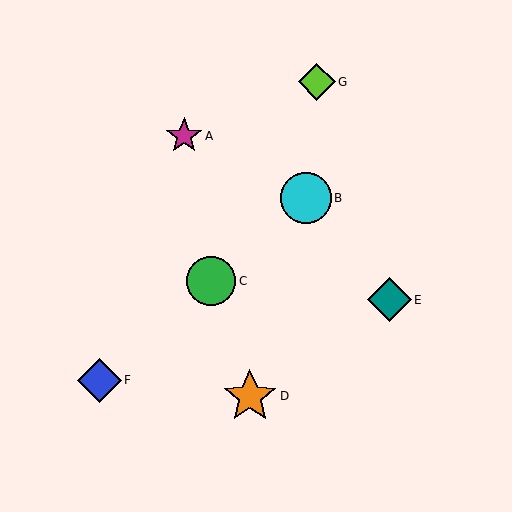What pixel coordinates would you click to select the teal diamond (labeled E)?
Click at (389, 300) to select the teal diamond E.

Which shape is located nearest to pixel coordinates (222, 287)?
The green circle (labeled C) at (211, 281) is nearest to that location.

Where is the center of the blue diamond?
The center of the blue diamond is at (99, 380).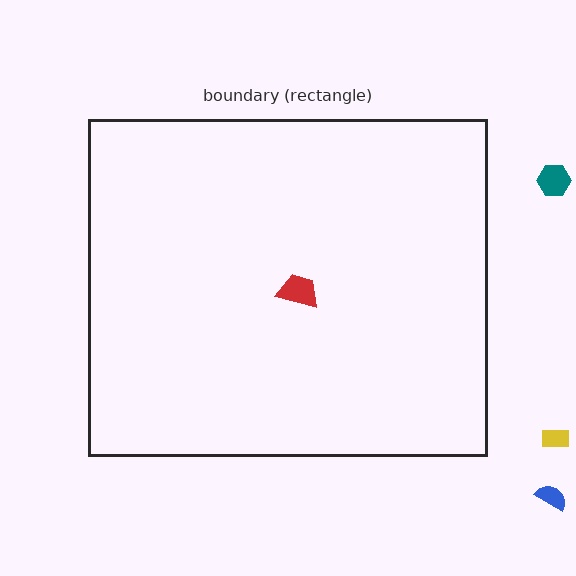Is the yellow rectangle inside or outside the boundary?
Outside.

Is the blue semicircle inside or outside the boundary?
Outside.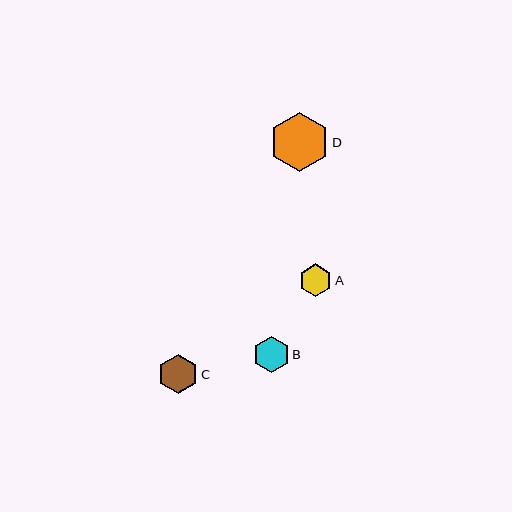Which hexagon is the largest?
Hexagon D is the largest with a size of approximately 59 pixels.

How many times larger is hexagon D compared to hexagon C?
Hexagon D is approximately 1.5 times the size of hexagon C.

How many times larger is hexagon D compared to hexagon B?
Hexagon D is approximately 1.6 times the size of hexagon B.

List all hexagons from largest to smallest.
From largest to smallest: D, C, B, A.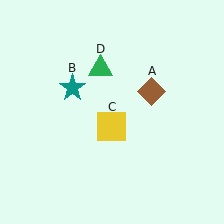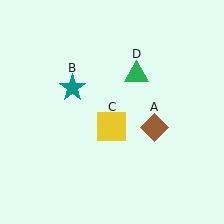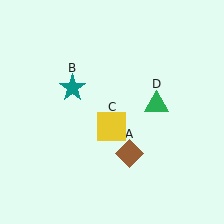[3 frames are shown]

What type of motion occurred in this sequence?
The brown diamond (object A), green triangle (object D) rotated clockwise around the center of the scene.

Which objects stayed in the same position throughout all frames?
Teal star (object B) and yellow square (object C) remained stationary.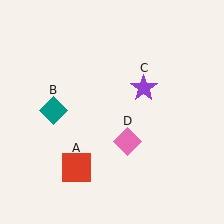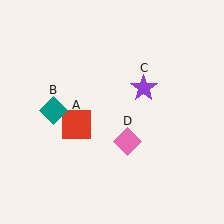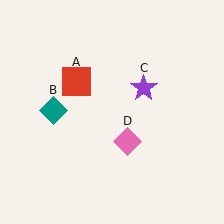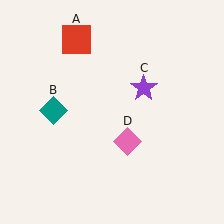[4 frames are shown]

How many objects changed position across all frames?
1 object changed position: red square (object A).